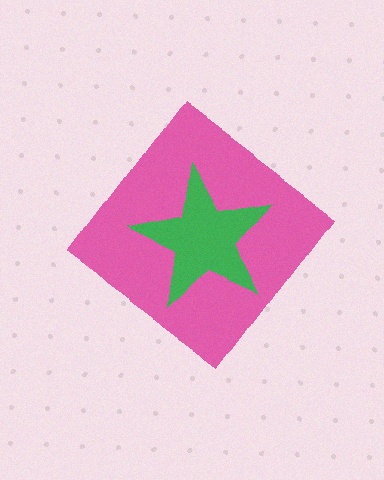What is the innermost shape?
The green star.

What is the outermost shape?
The pink diamond.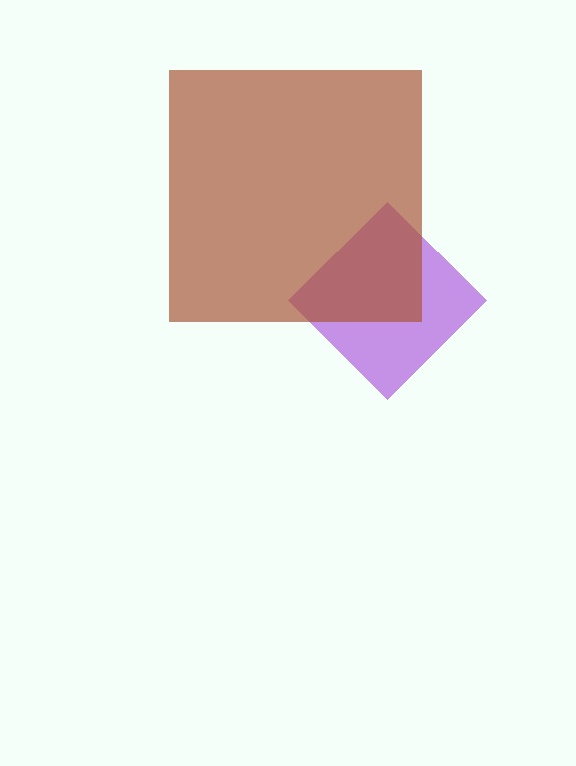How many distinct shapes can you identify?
There are 2 distinct shapes: a purple diamond, a brown square.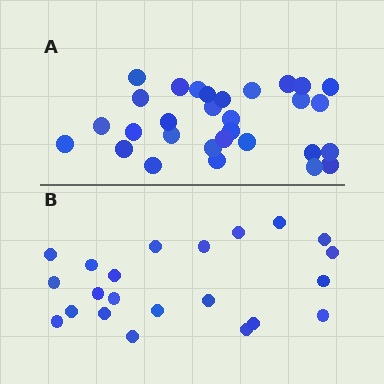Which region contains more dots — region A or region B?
Region A (the top region) has more dots.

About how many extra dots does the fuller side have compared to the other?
Region A has roughly 8 or so more dots than region B.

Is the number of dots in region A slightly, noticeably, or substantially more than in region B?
Region A has noticeably more, but not dramatically so. The ratio is roughly 1.4 to 1.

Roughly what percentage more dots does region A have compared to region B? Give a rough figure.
About 35% more.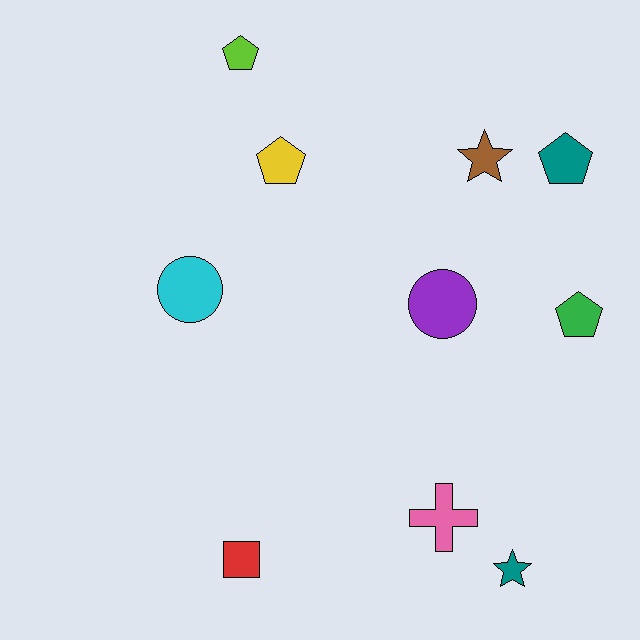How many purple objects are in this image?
There is 1 purple object.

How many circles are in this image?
There are 2 circles.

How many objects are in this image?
There are 10 objects.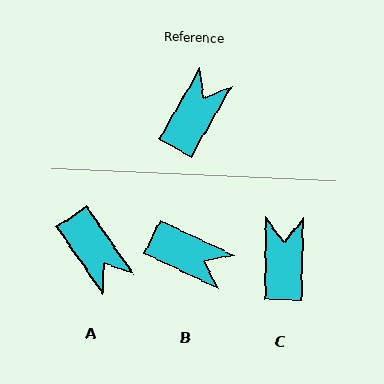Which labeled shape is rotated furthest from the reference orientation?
A, about 116 degrees away.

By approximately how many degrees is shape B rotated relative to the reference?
Approximately 86 degrees clockwise.